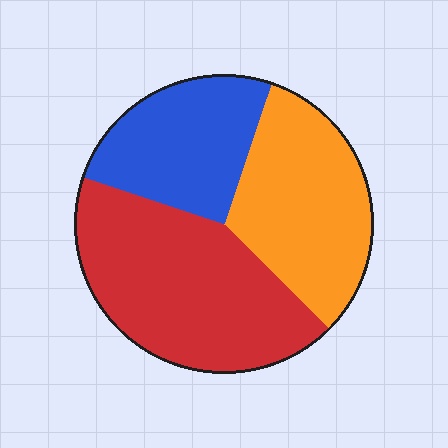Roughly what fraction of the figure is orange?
Orange takes up about one third (1/3) of the figure.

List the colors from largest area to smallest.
From largest to smallest: red, orange, blue.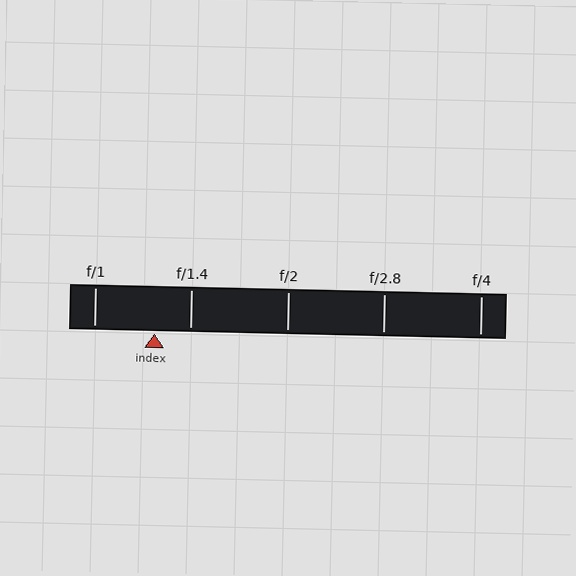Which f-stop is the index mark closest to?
The index mark is closest to f/1.4.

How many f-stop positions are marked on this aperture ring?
There are 5 f-stop positions marked.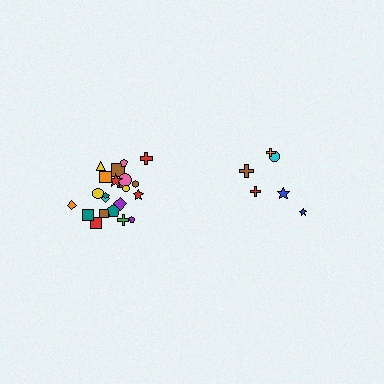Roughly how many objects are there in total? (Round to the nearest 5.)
Roughly 30 objects in total.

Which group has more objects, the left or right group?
The left group.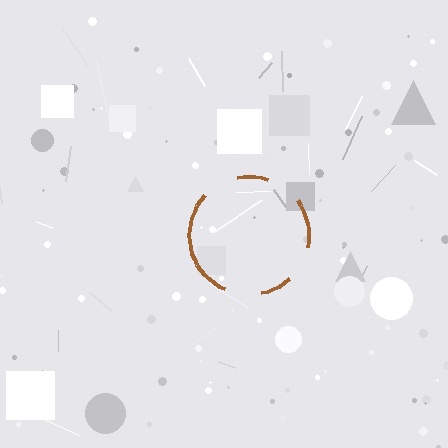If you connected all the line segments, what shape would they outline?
They would outline a circle.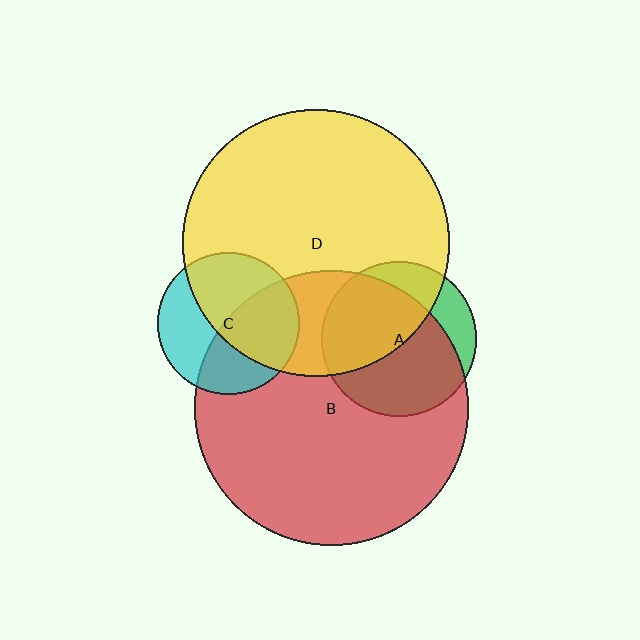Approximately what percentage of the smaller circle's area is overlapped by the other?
Approximately 55%.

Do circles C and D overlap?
Yes.